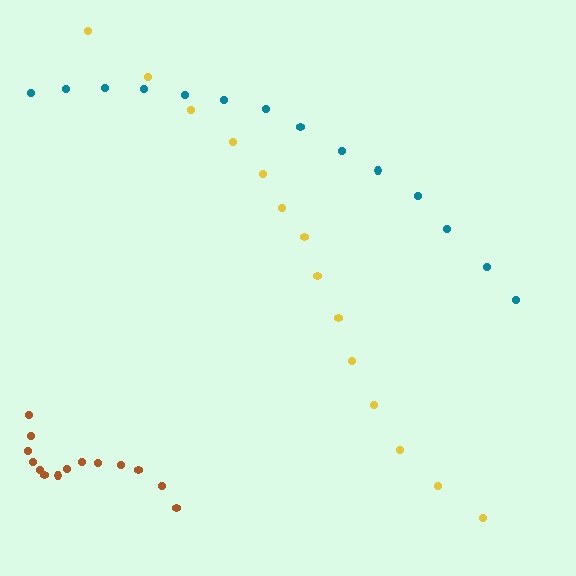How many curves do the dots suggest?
There are 3 distinct paths.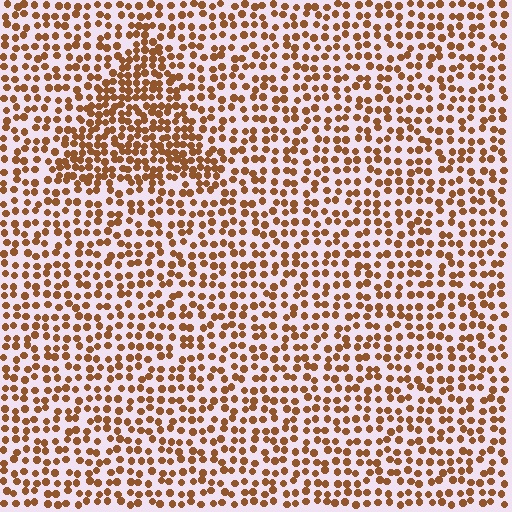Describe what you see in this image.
The image contains small brown elements arranged at two different densities. A triangle-shaped region is visible where the elements are more densely packed than the surrounding area.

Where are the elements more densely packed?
The elements are more densely packed inside the triangle boundary.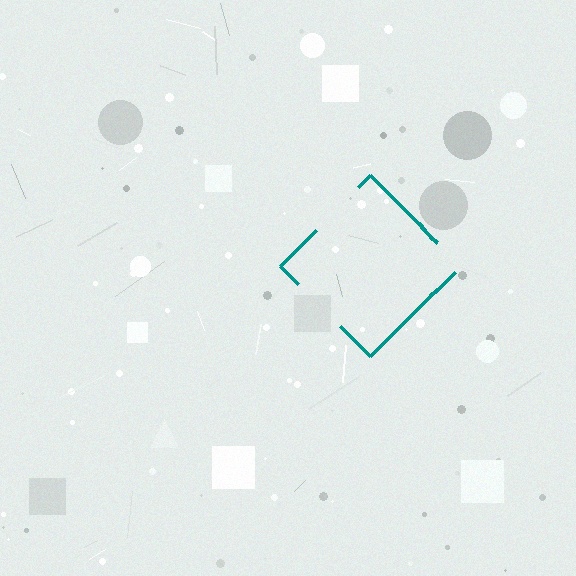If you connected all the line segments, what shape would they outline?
They would outline a diamond.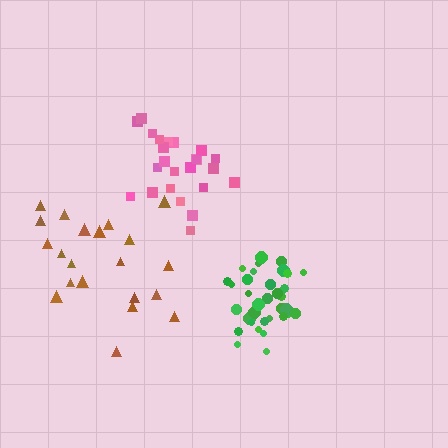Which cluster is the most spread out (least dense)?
Brown.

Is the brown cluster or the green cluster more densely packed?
Green.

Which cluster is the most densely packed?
Green.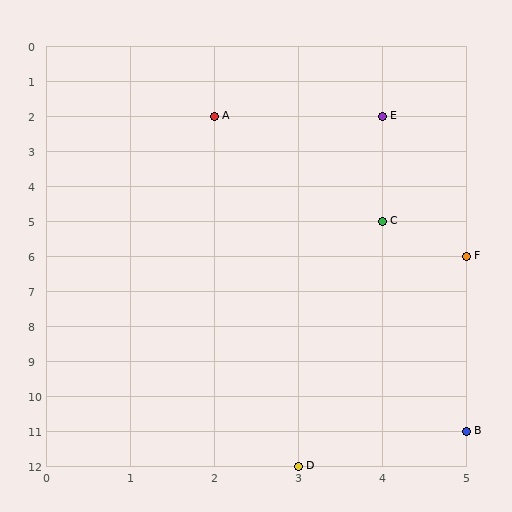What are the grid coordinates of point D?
Point D is at grid coordinates (3, 12).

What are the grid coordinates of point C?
Point C is at grid coordinates (4, 5).